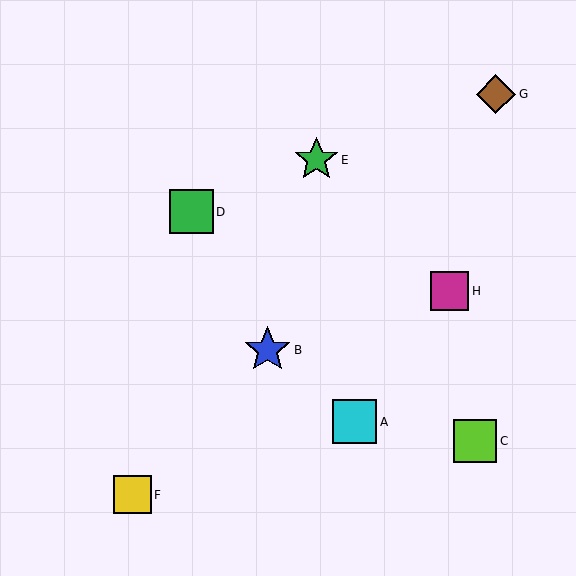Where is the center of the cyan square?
The center of the cyan square is at (355, 422).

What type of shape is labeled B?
Shape B is a blue star.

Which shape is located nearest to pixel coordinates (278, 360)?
The blue star (labeled B) at (268, 350) is nearest to that location.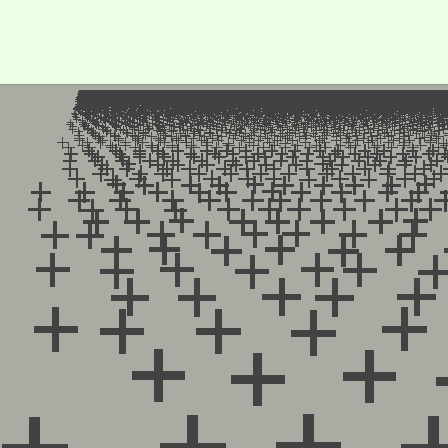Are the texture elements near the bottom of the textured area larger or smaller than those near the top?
Larger. Near the bottom, elements are closer to the viewer and appear at a bigger on-screen size.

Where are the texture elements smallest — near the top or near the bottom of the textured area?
Near the top.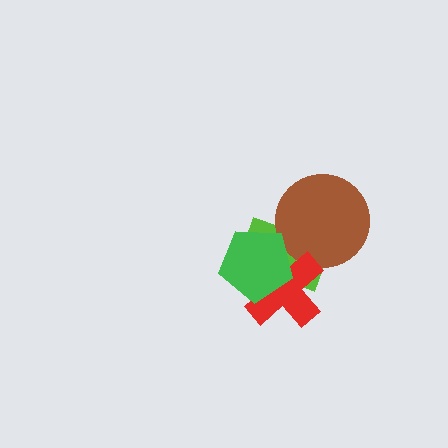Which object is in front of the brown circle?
The red cross is in front of the brown circle.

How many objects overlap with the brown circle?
2 objects overlap with the brown circle.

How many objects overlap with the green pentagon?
2 objects overlap with the green pentagon.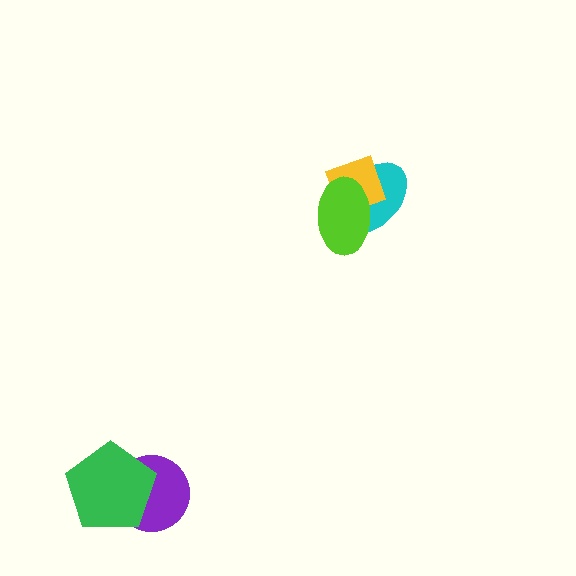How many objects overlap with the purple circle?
1 object overlaps with the purple circle.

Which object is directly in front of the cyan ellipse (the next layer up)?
The yellow diamond is directly in front of the cyan ellipse.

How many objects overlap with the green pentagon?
1 object overlaps with the green pentagon.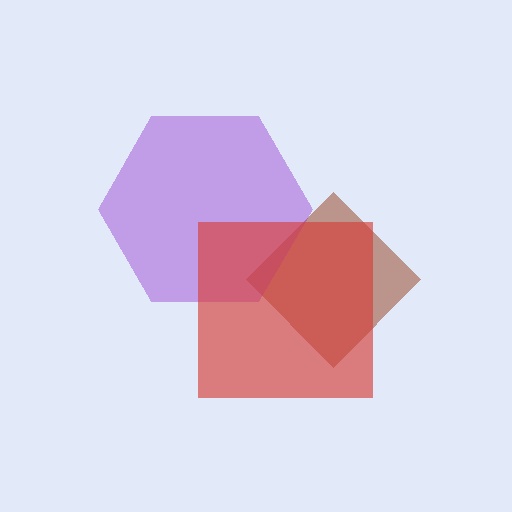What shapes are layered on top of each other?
The layered shapes are: a brown diamond, a purple hexagon, a red square.